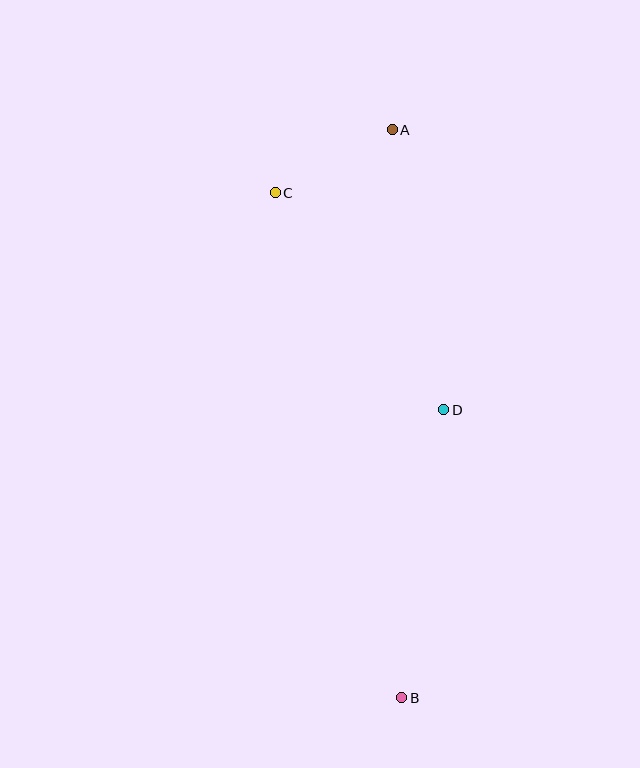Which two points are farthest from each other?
Points A and B are farthest from each other.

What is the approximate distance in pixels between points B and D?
The distance between B and D is approximately 291 pixels.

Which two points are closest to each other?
Points A and C are closest to each other.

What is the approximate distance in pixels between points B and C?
The distance between B and C is approximately 521 pixels.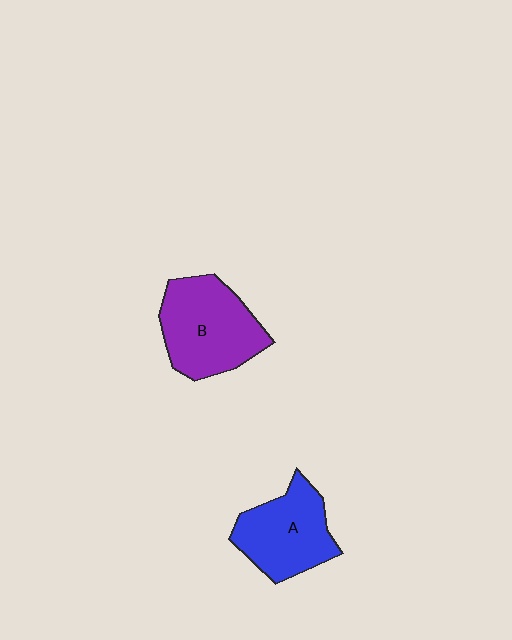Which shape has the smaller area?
Shape A (blue).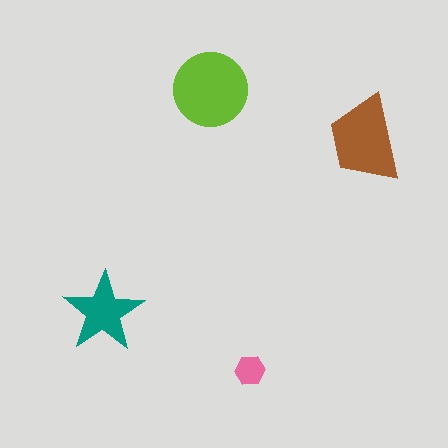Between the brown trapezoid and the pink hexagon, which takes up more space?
The brown trapezoid.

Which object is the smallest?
The pink hexagon.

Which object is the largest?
The lime circle.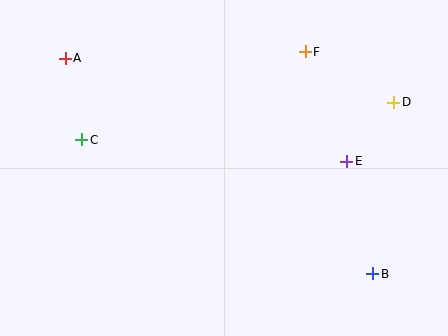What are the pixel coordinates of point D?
Point D is at (394, 102).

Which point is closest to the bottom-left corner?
Point C is closest to the bottom-left corner.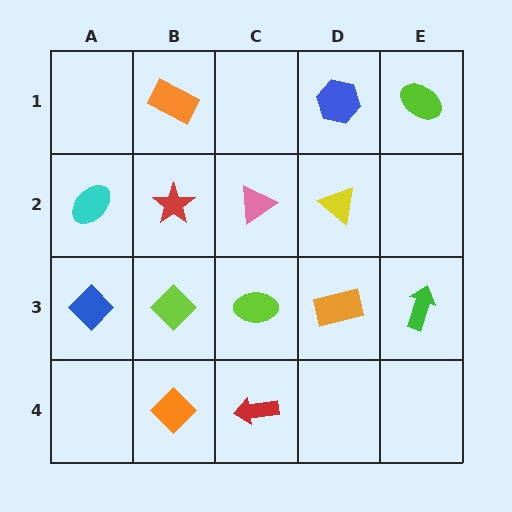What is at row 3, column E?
A green arrow.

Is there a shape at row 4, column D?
No, that cell is empty.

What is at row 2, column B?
A red star.